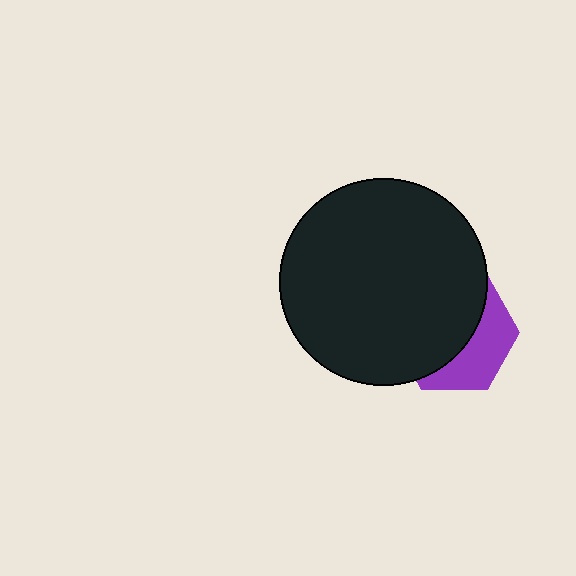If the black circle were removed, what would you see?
You would see the complete purple hexagon.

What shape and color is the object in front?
The object in front is a black circle.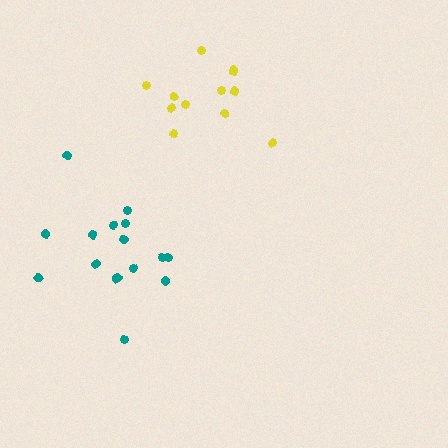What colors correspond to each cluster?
The clusters are colored: teal, yellow.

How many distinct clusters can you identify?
There are 2 distinct clusters.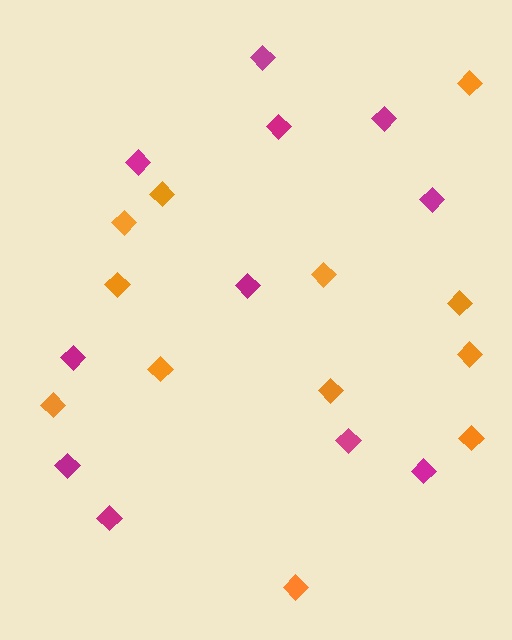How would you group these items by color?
There are 2 groups: one group of orange diamonds (12) and one group of magenta diamonds (11).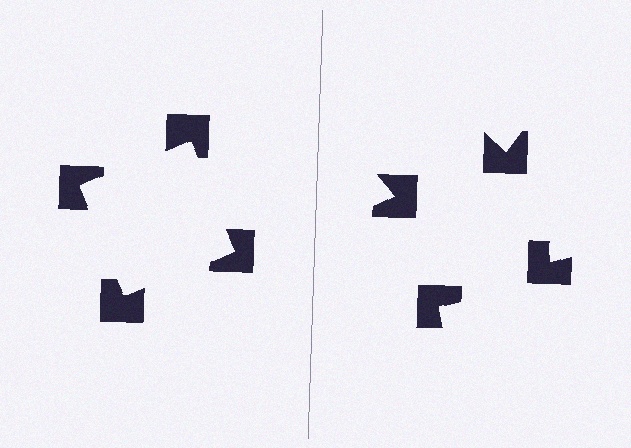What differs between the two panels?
The notched squares are positioned identically on both sides; only the wedge orientations differ. On the left they align to a square; on the right they are misaligned.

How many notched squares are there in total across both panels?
8 — 4 on each side.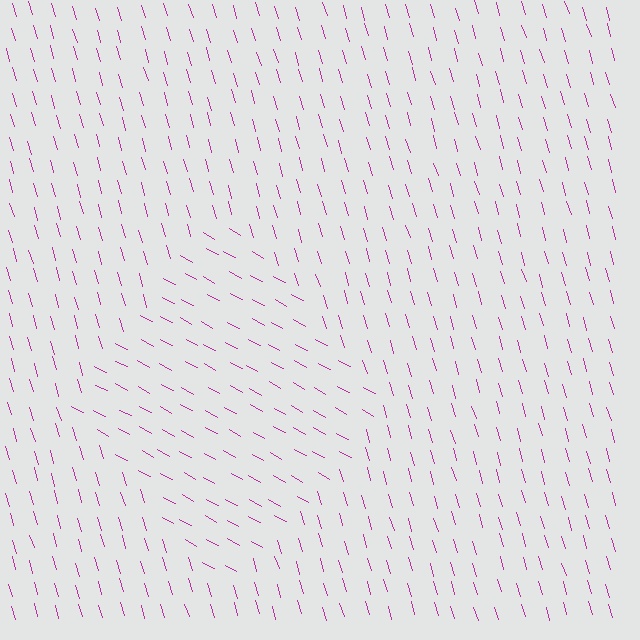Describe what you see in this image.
The image is filled with small magenta line segments. A diamond region in the image has lines oriented differently from the surrounding lines, creating a visible texture boundary.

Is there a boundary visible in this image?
Yes, there is a texture boundary formed by a change in line orientation.